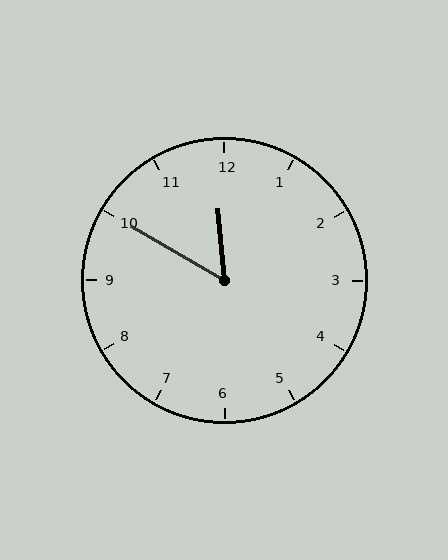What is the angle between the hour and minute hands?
Approximately 55 degrees.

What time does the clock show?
11:50.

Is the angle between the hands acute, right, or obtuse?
It is acute.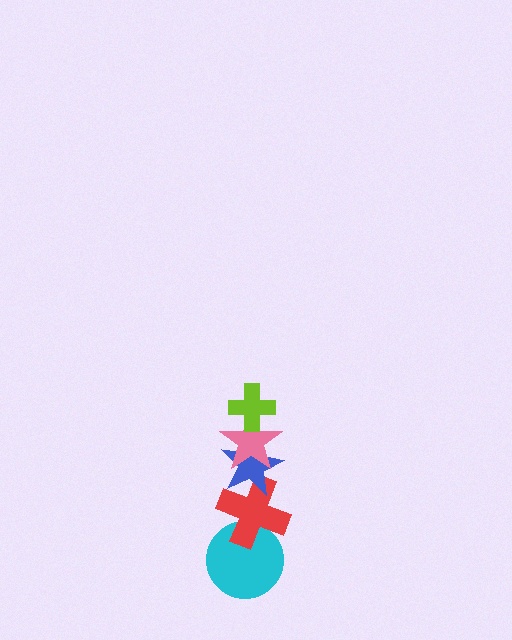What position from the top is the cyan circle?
The cyan circle is 5th from the top.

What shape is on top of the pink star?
The lime cross is on top of the pink star.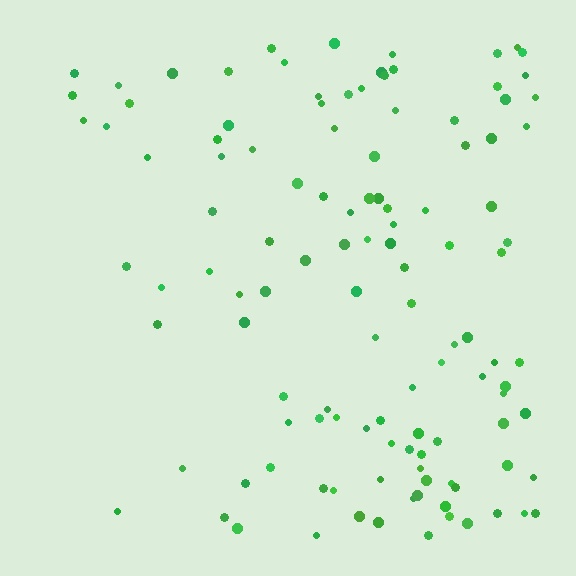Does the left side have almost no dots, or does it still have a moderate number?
Still a moderate number, just noticeably fewer than the right.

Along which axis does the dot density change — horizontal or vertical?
Horizontal.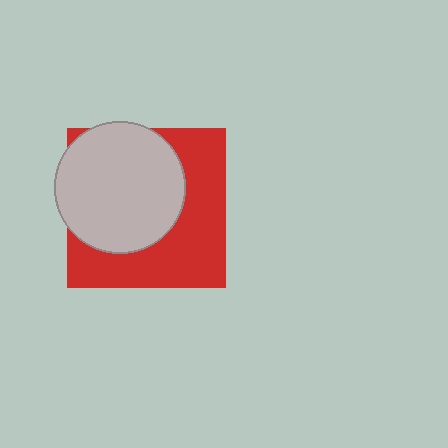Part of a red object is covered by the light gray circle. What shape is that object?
It is a square.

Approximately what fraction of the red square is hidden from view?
Roughly 50% of the red square is hidden behind the light gray circle.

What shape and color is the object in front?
The object in front is a light gray circle.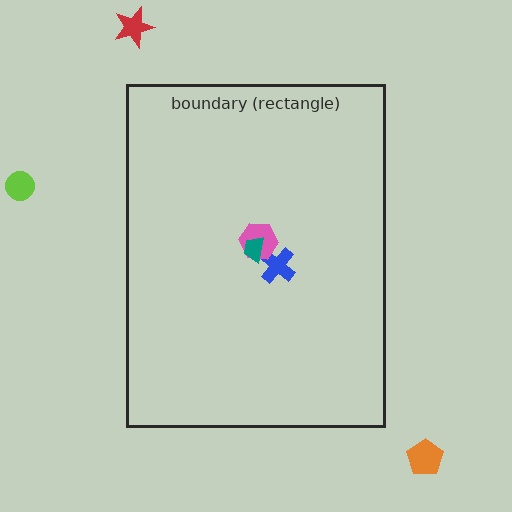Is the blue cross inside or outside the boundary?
Inside.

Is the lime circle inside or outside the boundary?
Outside.